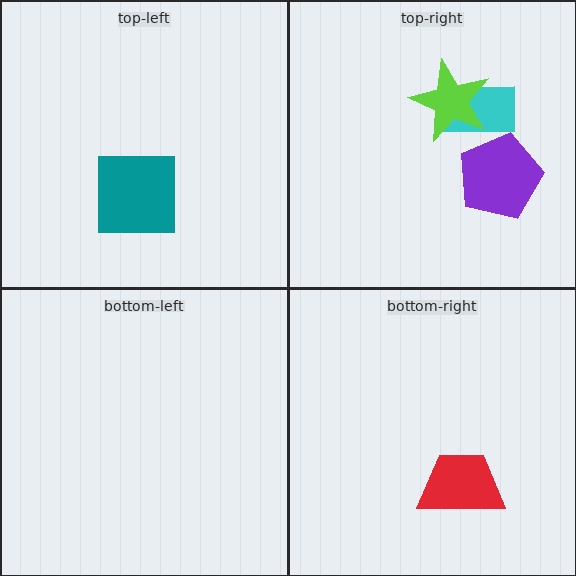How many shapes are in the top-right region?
3.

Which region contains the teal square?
The top-left region.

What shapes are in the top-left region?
The teal square.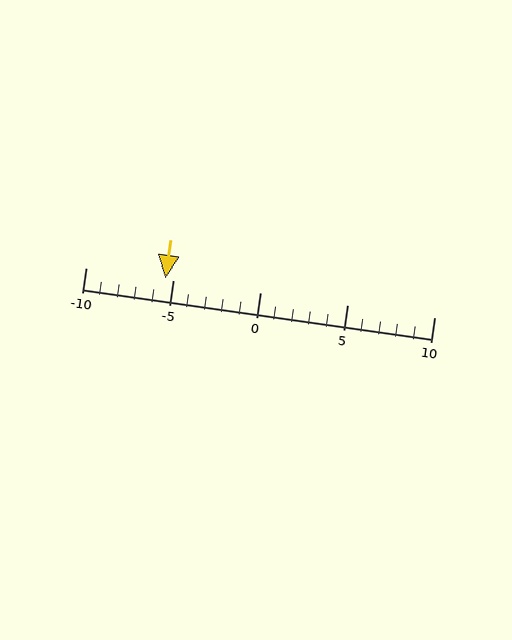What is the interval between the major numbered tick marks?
The major tick marks are spaced 5 units apart.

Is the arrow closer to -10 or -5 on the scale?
The arrow is closer to -5.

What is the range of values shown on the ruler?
The ruler shows values from -10 to 10.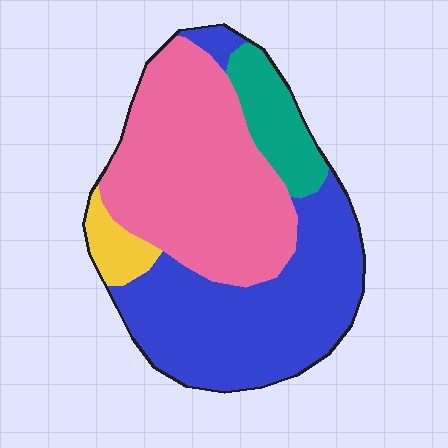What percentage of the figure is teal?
Teal covers about 10% of the figure.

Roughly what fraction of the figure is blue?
Blue covers 41% of the figure.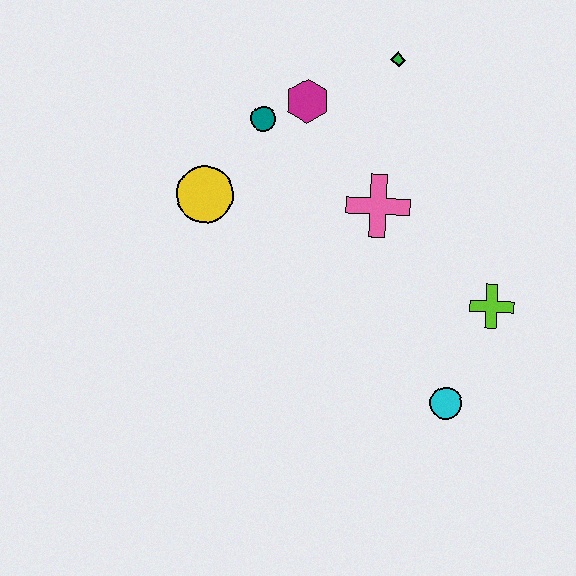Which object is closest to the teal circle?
The magenta hexagon is closest to the teal circle.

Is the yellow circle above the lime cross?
Yes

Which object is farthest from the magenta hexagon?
The cyan circle is farthest from the magenta hexagon.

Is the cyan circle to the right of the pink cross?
Yes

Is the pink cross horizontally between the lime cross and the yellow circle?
Yes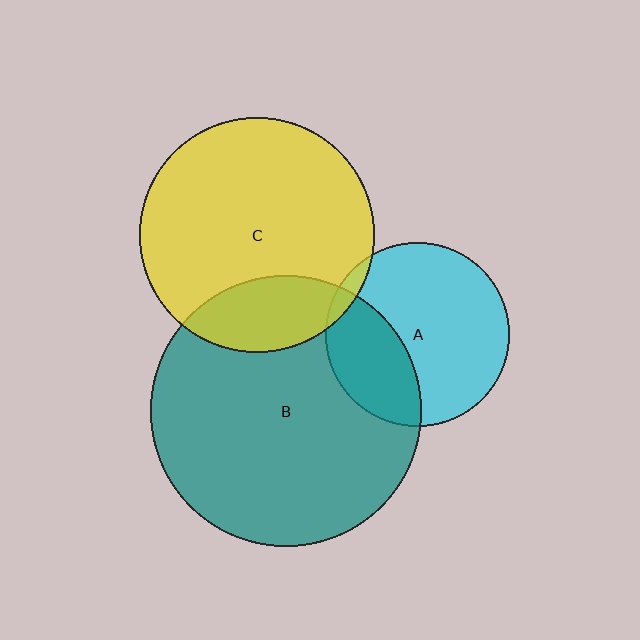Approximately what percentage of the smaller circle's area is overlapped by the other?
Approximately 5%.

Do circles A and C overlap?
Yes.